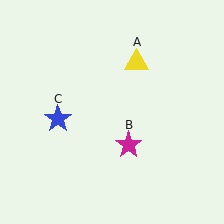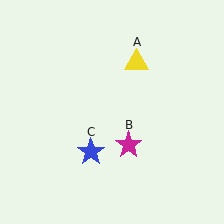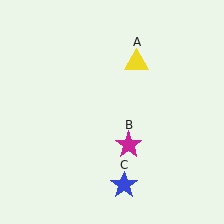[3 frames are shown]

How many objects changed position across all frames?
1 object changed position: blue star (object C).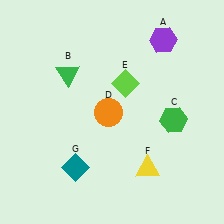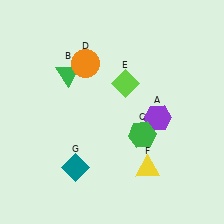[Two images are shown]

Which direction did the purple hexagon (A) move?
The purple hexagon (A) moved down.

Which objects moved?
The objects that moved are: the purple hexagon (A), the green hexagon (C), the orange circle (D).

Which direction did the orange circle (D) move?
The orange circle (D) moved up.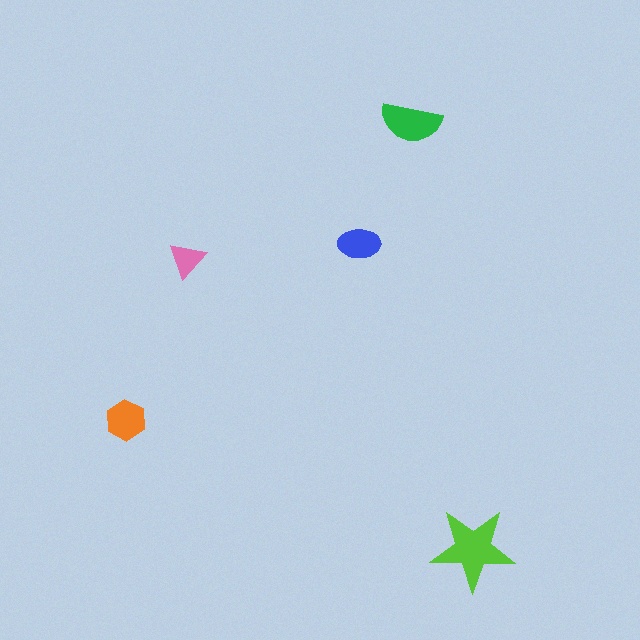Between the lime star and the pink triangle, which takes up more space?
The lime star.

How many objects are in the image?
There are 5 objects in the image.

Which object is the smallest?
The pink triangle.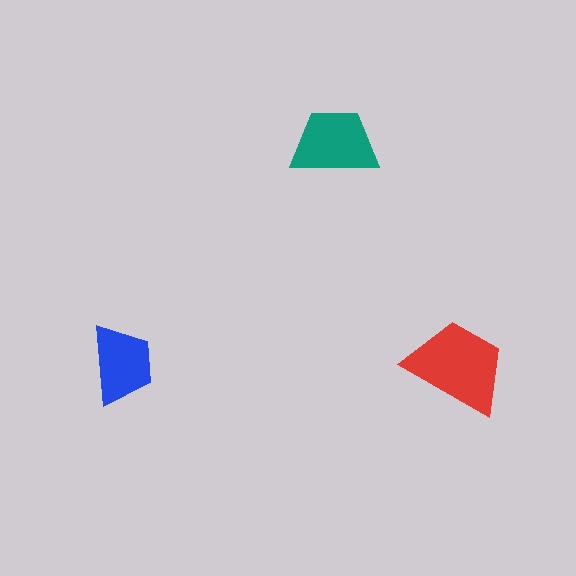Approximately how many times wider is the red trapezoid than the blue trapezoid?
About 1.5 times wider.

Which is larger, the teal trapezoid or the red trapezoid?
The red one.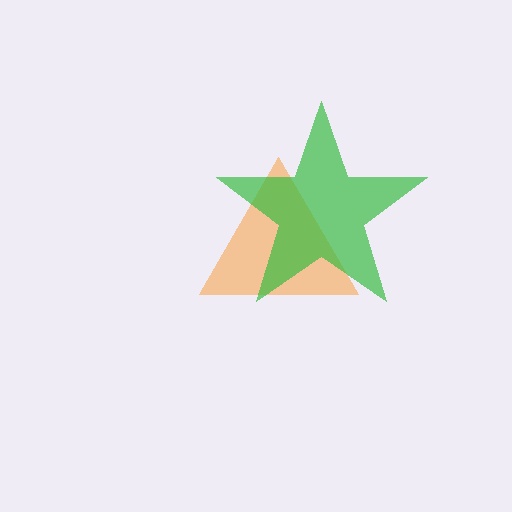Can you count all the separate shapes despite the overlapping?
Yes, there are 2 separate shapes.